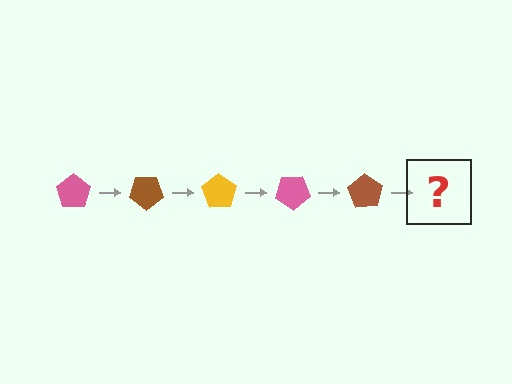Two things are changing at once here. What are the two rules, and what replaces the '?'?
The two rules are that it rotates 35 degrees each step and the color cycles through pink, brown, and yellow. The '?' should be a yellow pentagon, rotated 175 degrees from the start.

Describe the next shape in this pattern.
It should be a yellow pentagon, rotated 175 degrees from the start.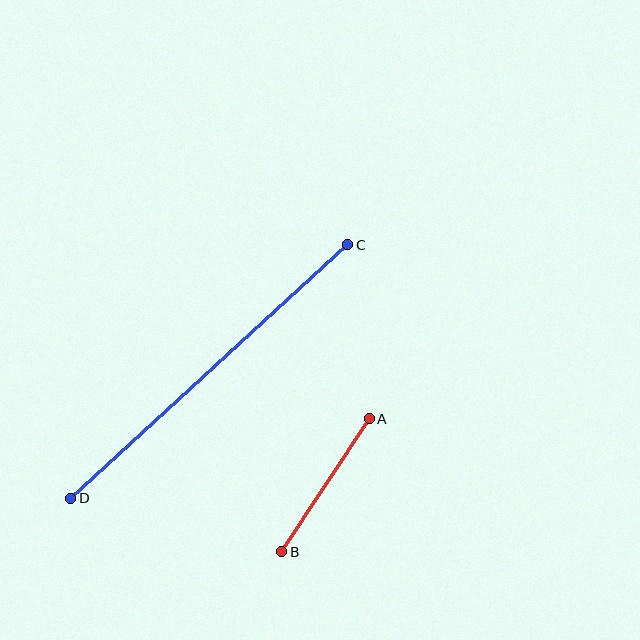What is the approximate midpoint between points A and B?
The midpoint is at approximately (325, 485) pixels.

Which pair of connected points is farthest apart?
Points C and D are farthest apart.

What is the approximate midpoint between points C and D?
The midpoint is at approximately (209, 372) pixels.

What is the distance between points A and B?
The distance is approximately 160 pixels.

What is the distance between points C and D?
The distance is approximately 376 pixels.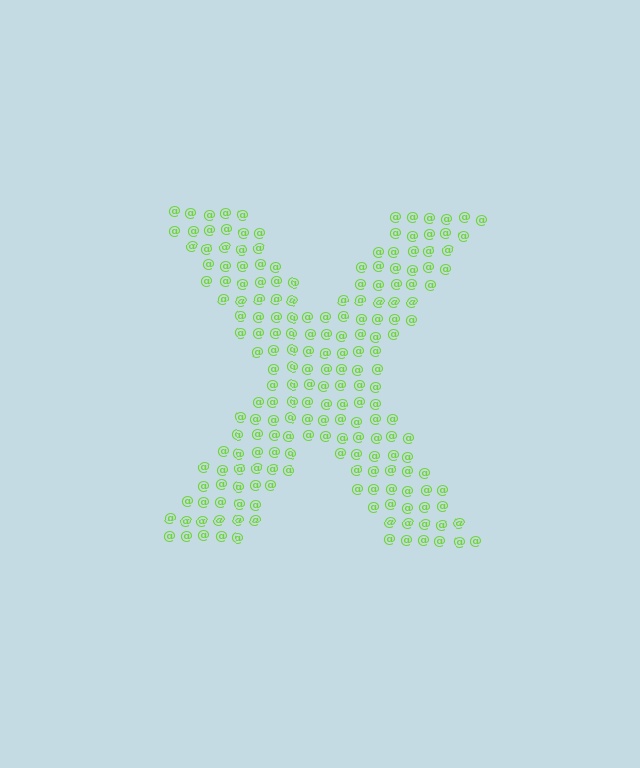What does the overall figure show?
The overall figure shows the letter X.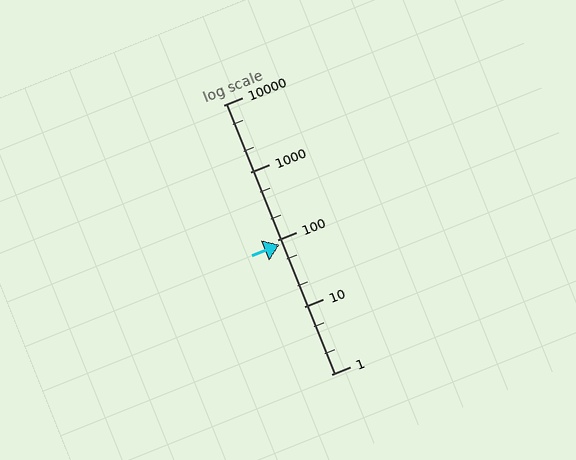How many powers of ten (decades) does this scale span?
The scale spans 4 decades, from 1 to 10000.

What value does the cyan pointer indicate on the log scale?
The pointer indicates approximately 83.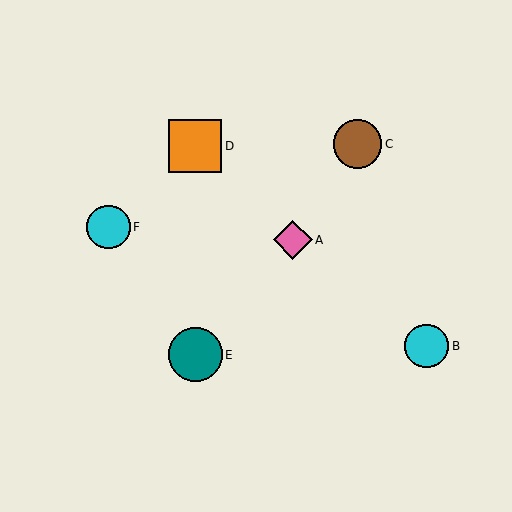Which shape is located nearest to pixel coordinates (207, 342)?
The teal circle (labeled E) at (196, 355) is nearest to that location.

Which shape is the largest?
The teal circle (labeled E) is the largest.